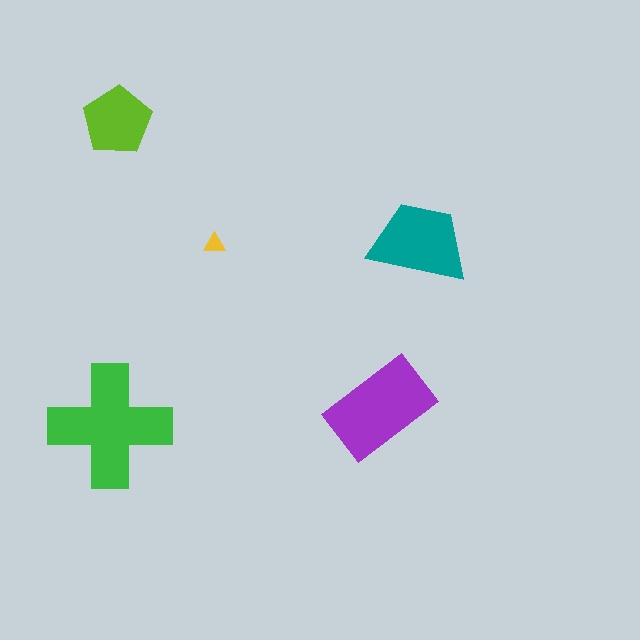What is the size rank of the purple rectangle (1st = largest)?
2nd.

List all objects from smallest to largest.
The yellow triangle, the lime pentagon, the teal trapezoid, the purple rectangle, the green cross.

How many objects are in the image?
There are 5 objects in the image.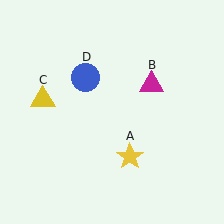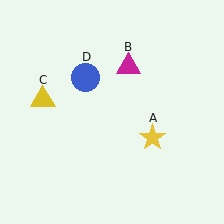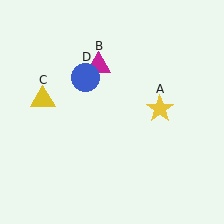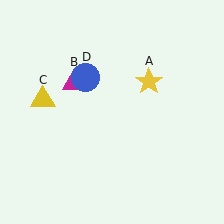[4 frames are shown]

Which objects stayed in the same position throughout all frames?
Yellow triangle (object C) and blue circle (object D) remained stationary.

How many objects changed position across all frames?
2 objects changed position: yellow star (object A), magenta triangle (object B).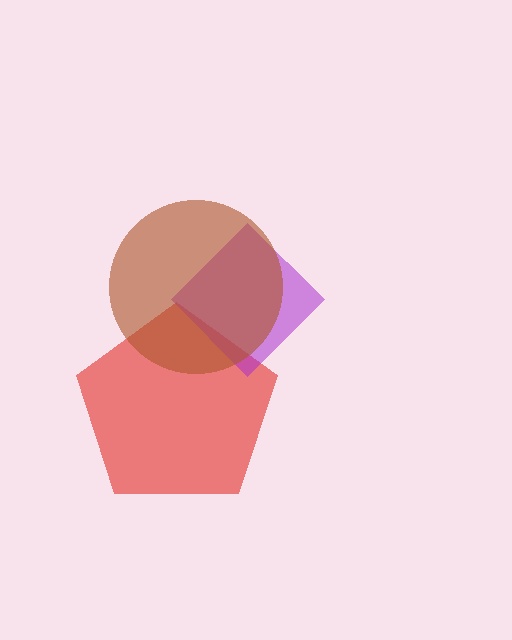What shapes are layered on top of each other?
The layered shapes are: a red pentagon, a purple diamond, a brown circle.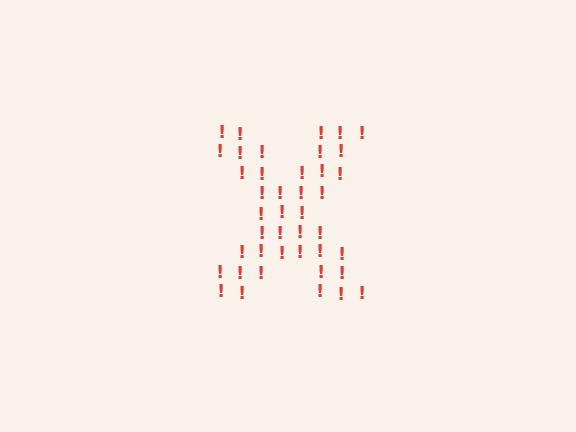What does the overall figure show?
The overall figure shows the letter X.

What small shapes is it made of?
It is made of small exclamation marks.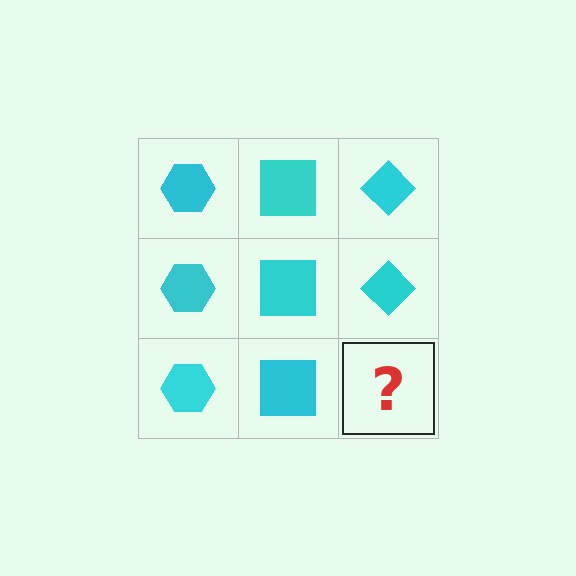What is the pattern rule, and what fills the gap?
The rule is that each column has a consistent shape. The gap should be filled with a cyan diamond.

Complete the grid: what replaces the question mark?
The question mark should be replaced with a cyan diamond.